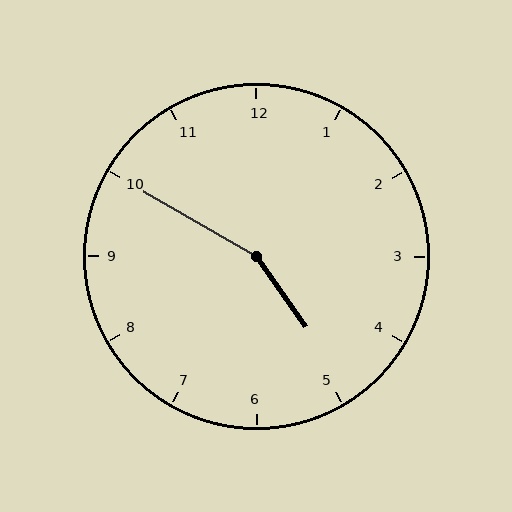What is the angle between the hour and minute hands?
Approximately 155 degrees.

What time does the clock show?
4:50.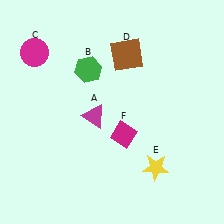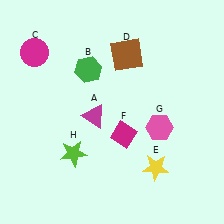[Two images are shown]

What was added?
A pink hexagon (G), a lime star (H) were added in Image 2.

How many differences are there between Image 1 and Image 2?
There are 2 differences between the two images.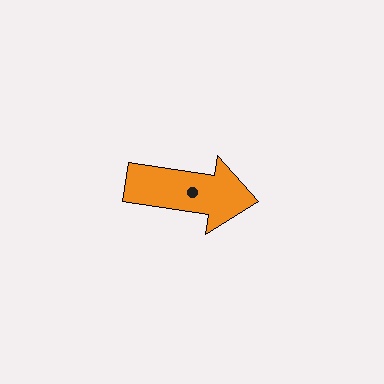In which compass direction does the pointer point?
East.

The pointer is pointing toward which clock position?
Roughly 3 o'clock.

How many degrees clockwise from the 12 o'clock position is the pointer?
Approximately 99 degrees.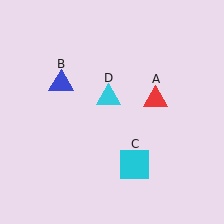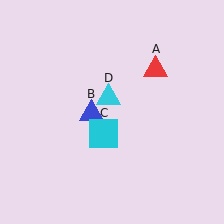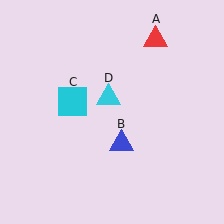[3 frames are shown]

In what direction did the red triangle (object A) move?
The red triangle (object A) moved up.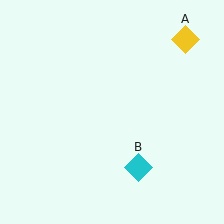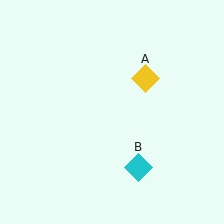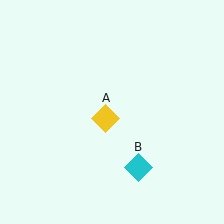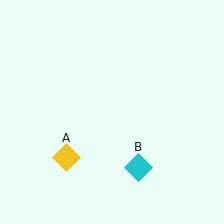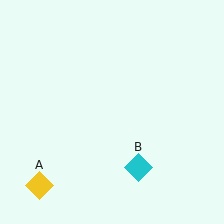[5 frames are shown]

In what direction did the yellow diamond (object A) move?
The yellow diamond (object A) moved down and to the left.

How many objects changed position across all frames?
1 object changed position: yellow diamond (object A).